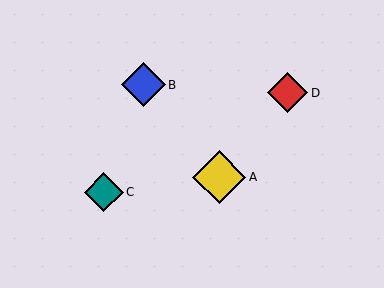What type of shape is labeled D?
Shape D is a red diamond.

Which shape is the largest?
The yellow diamond (labeled A) is the largest.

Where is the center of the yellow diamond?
The center of the yellow diamond is at (219, 177).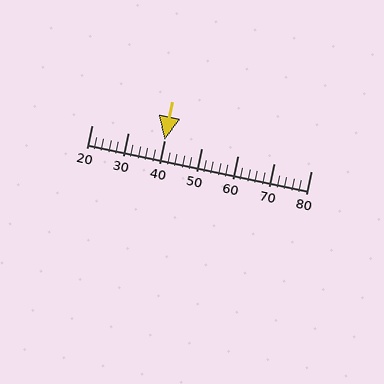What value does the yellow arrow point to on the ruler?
The yellow arrow points to approximately 40.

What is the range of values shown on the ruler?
The ruler shows values from 20 to 80.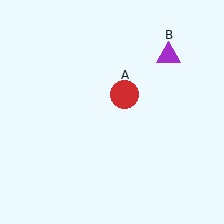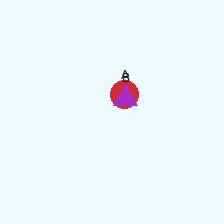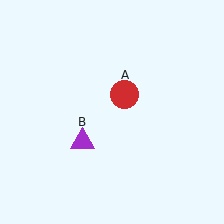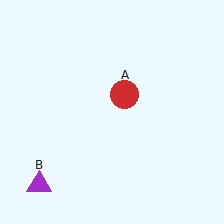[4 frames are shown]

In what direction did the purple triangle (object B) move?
The purple triangle (object B) moved down and to the left.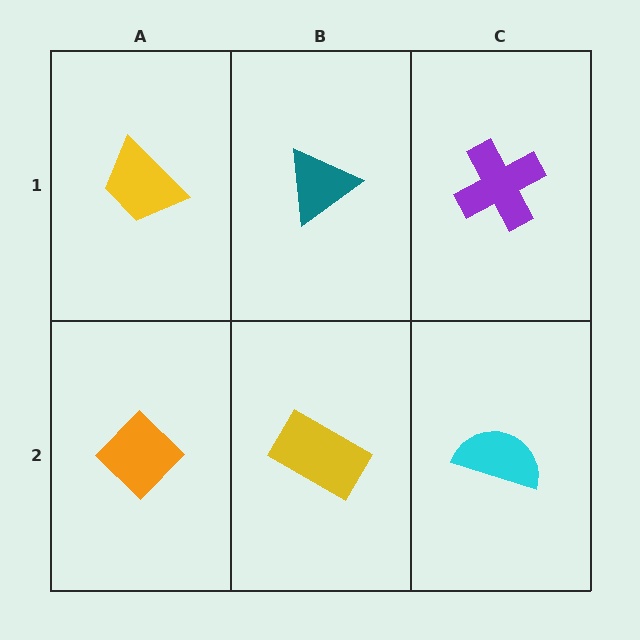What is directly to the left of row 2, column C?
A yellow rectangle.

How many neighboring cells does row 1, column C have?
2.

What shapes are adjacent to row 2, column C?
A purple cross (row 1, column C), a yellow rectangle (row 2, column B).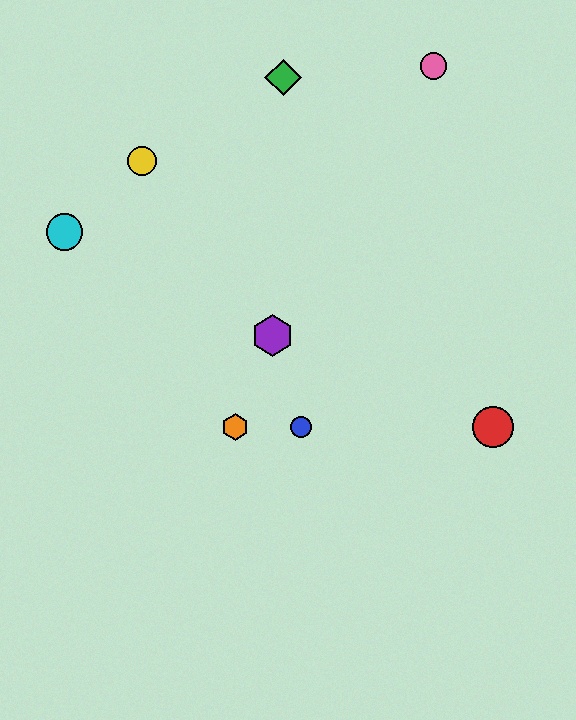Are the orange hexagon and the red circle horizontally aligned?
Yes, both are at y≈427.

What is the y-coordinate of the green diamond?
The green diamond is at y≈77.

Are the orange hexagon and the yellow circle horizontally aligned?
No, the orange hexagon is at y≈427 and the yellow circle is at y≈161.